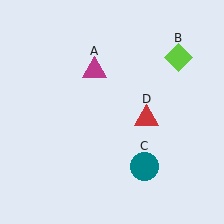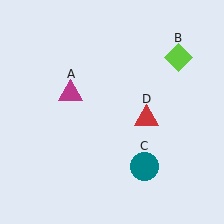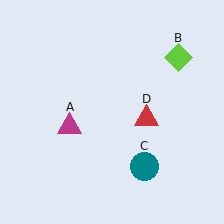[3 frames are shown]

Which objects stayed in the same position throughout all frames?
Lime diamond (object B) and teal circle (object C) and red triangle (object D) remained stationary.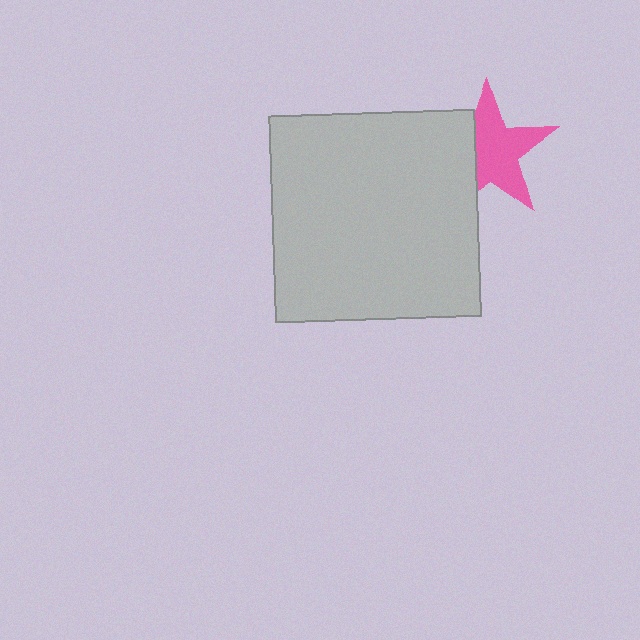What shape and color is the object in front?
The object in front is a light gray square.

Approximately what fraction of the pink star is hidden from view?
Roughly 33% of the pink star is hidden behind the light gray square.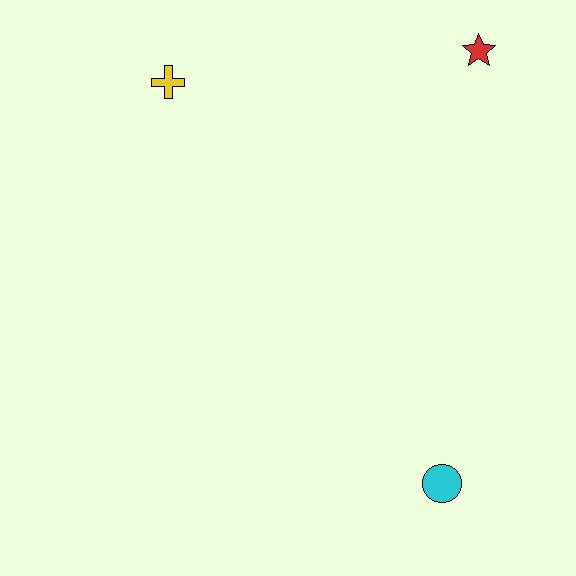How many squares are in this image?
There are no squares.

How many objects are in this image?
There are 3 objects.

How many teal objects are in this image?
There are no teal objects.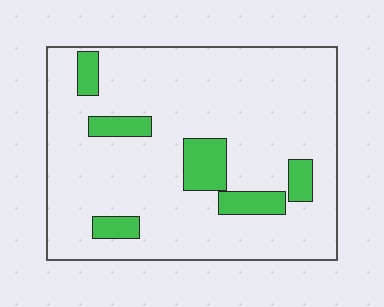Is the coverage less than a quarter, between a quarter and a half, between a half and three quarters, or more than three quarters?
Less than a quarter.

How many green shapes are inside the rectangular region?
6.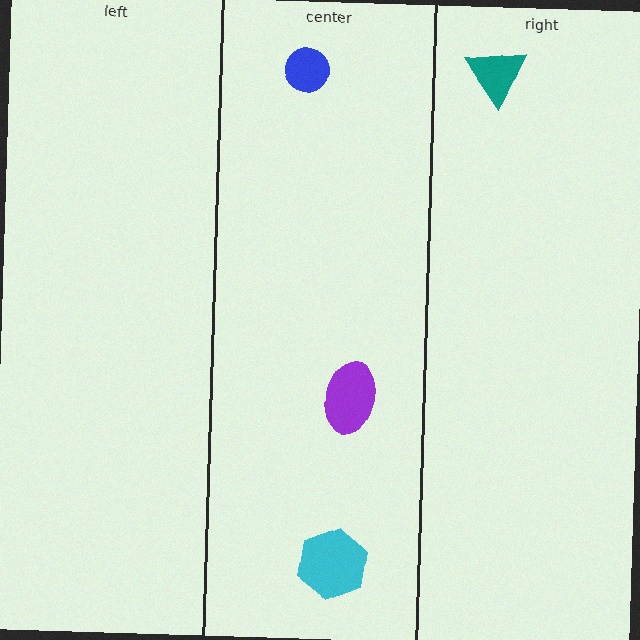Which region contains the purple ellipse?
The center region.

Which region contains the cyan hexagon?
The center region.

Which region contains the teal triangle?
The right region.